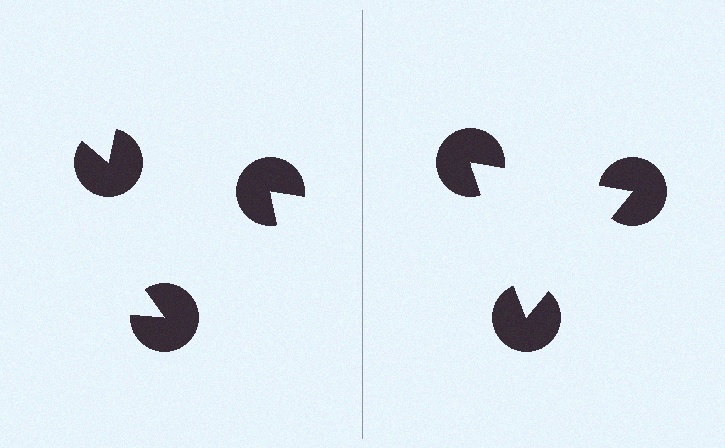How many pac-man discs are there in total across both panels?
6 — 3 on each side.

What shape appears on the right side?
An illusory triangle.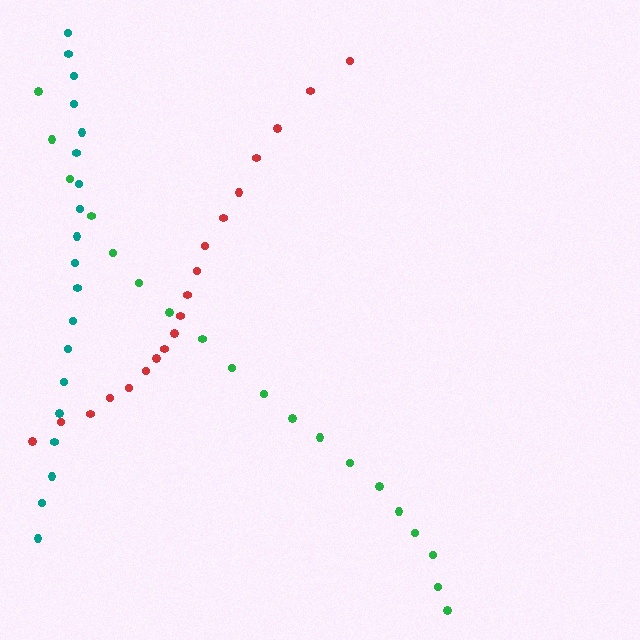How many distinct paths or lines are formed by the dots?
There are 3 distinct paths.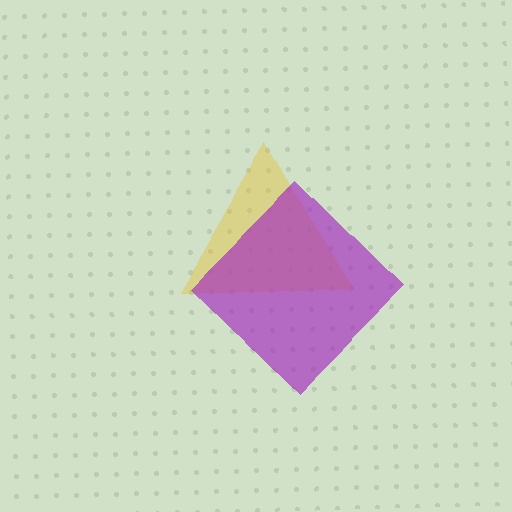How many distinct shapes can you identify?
There are 2 distinct shapes: a yellow triangle, a purple diamond.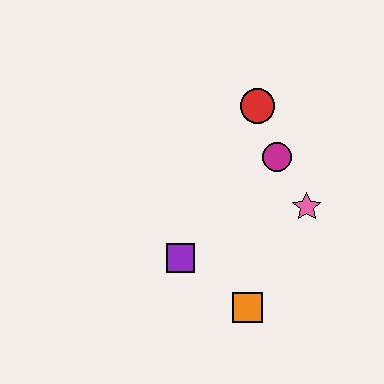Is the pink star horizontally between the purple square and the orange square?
No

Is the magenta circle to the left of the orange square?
No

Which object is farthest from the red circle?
The orange square is farthest from the red circle.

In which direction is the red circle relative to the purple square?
The red circle is above the purple square.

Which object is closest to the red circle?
The magenta circle is closest to the red circle.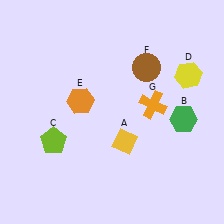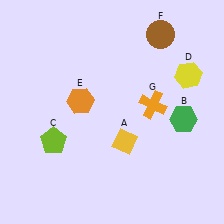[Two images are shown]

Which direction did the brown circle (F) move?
The brown circle (F) moved up.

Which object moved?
The brown circle (F) moved up.